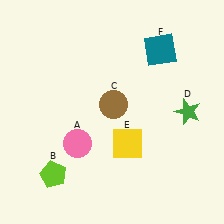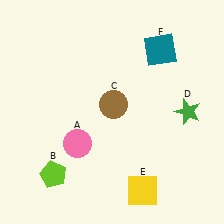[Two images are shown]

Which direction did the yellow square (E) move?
The yellow square (E) moved down.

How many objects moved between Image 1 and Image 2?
1 object moved between the two images.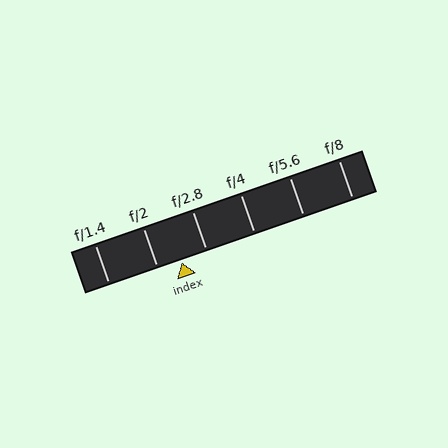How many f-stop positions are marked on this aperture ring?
There are 6 f-stop positions marked.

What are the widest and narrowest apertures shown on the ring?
The widest aperture shown is f/1.4 and the narrowest is f/8.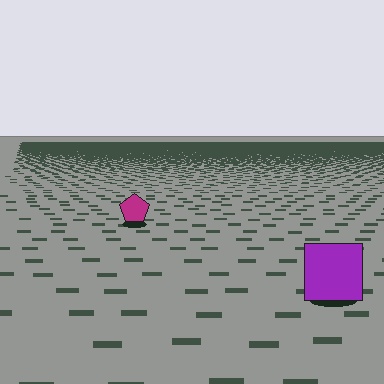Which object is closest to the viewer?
The purple square is closest. The texture marks near it are larger and more spread out.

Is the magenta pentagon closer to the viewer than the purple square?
No. The purple square is closer — you can tell from the texture gradient: the ground texture is coarser near it.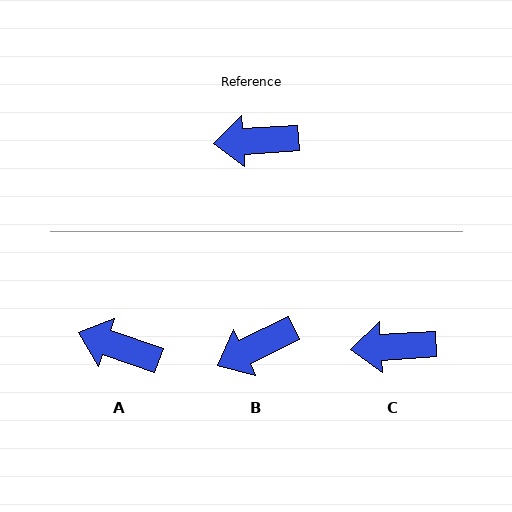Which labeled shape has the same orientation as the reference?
C.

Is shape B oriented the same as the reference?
No, it is off by about 23 degrees.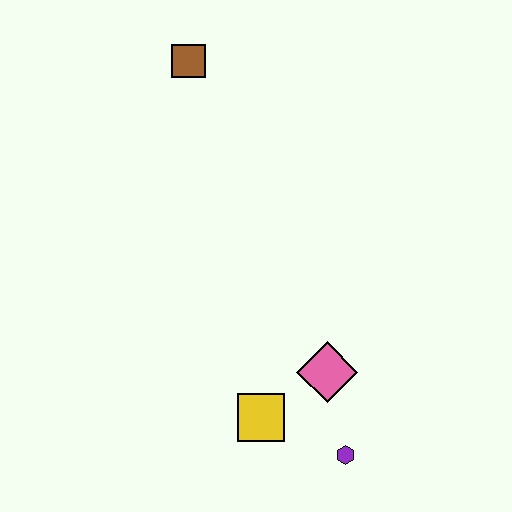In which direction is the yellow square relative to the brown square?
The yellow square is below the brown square.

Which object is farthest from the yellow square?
The brown square is farthest from the yellow square.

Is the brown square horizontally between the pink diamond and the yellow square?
No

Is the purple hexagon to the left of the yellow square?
No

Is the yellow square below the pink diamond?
Yes